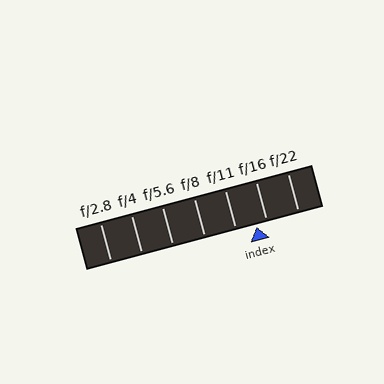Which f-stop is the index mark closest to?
The index mark is closest to f/16.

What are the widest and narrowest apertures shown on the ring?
The widest aperture shown is f/2.8 and the narrowest is f/22.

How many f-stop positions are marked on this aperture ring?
There are 7 f-stop positions marked.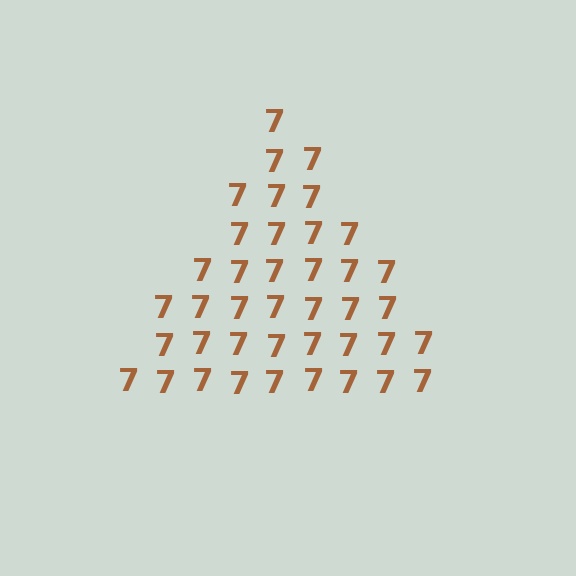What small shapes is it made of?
It is made of small digit 7's.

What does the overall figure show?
The overall figure shows a triangle.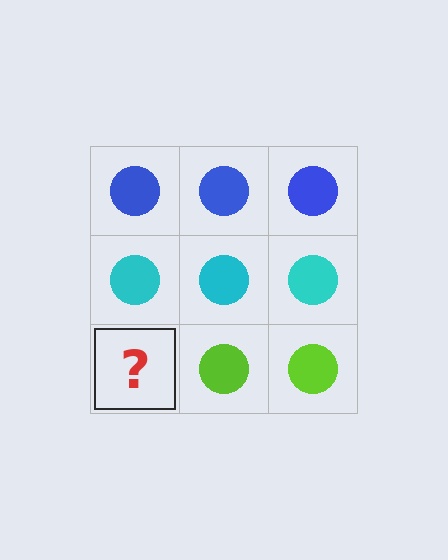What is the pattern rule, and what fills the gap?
The rule is that each row has a consistent color. The gap should be filled with a lime circle.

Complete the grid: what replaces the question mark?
The question mark should be replaced with a lime circle.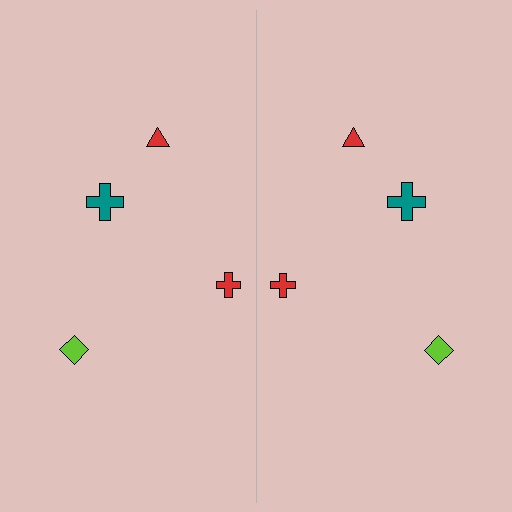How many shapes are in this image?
There are 8 shapes in this image.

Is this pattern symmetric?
Yes, this pattern has bilateral (reflection) symmetry.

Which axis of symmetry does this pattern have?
The pattern has a vertical axis of symmetry running through the center of the image.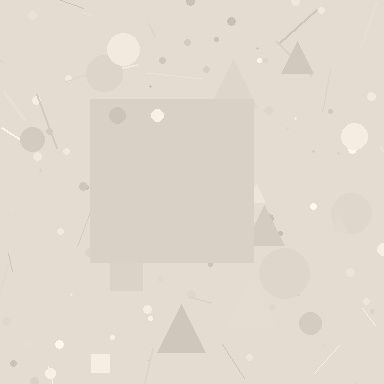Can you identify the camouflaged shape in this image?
The camouflaged shape is a square.